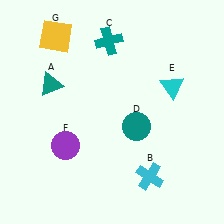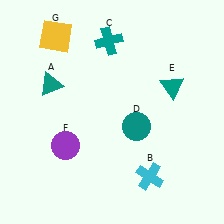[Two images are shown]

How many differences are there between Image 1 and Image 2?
There is 1 difference between the two images.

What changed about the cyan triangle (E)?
In Image 1, E is cyan. In Image 2, it changed to teal.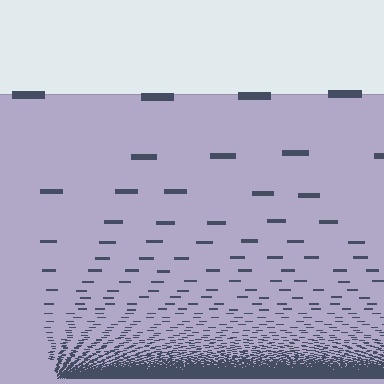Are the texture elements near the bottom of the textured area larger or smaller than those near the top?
Smaller. The gradient is inverted — elements near the bottom are smaller and denser.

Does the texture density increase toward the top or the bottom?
Density increases toward the bottom.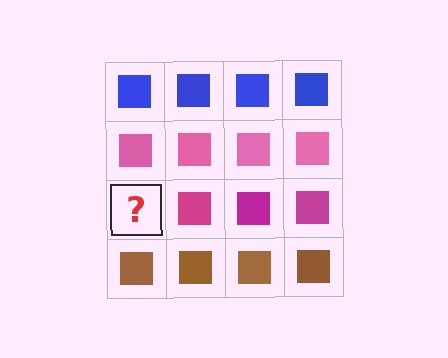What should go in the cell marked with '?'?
The missing cell should contain a magenta square.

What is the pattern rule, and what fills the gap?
The rule is that each row has a consistent color. The gap should be filled with a magenta square.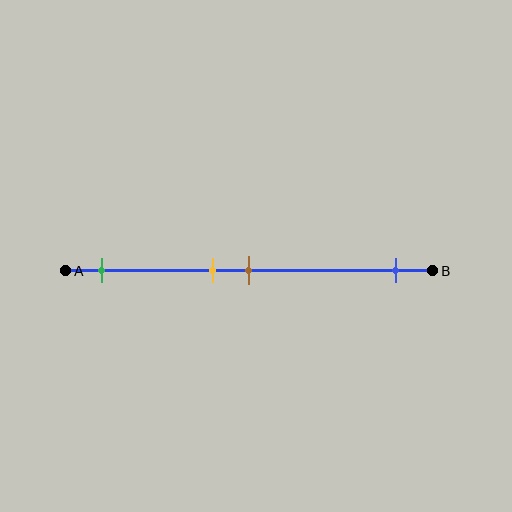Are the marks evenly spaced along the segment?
No, the marks are not evenly spaced.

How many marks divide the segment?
There are 4 marks dividing the segment.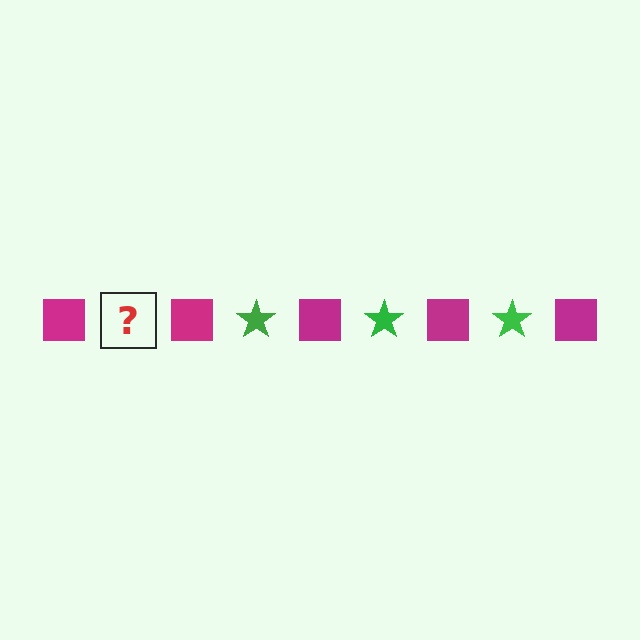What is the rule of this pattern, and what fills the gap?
The rule is that the pattern alternates between magenta square and green star. The gap should be filled with a green star.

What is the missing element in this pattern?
The missing element is a green star.